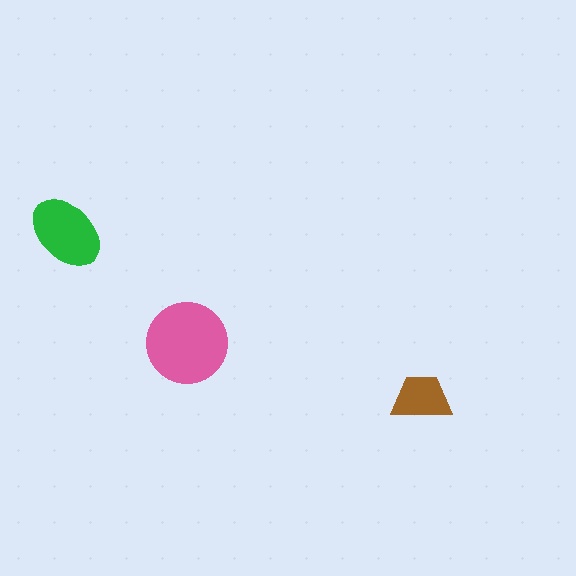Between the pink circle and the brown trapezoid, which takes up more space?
The pink circle.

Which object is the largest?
The pink circle.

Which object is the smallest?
The brown trapezoid.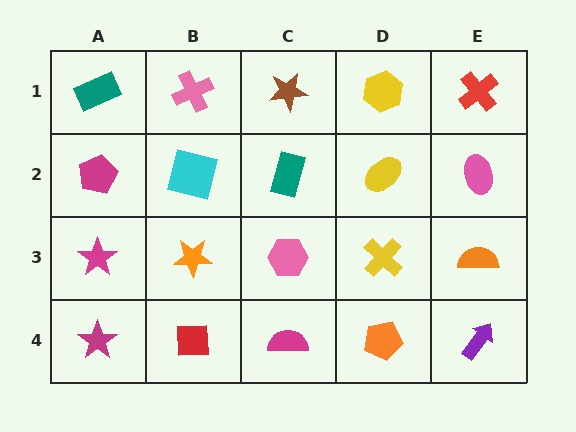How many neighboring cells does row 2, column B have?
4.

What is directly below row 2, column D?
A yellow cross.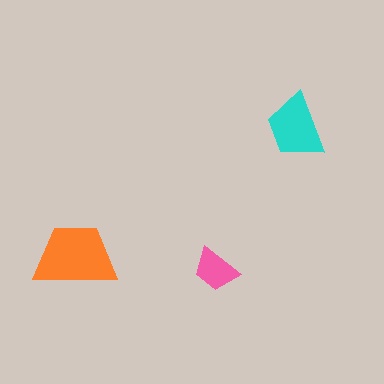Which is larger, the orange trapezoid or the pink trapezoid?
The orange one.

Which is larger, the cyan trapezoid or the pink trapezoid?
The cyan one.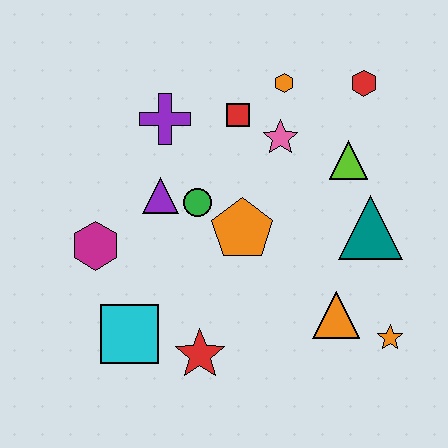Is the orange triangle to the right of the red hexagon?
No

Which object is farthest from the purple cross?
The orange star is farthest from the purple cross.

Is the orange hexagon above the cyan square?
Yes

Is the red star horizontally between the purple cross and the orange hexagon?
Yes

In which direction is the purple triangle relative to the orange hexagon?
The purple triangle is to the left of the orange hexagon.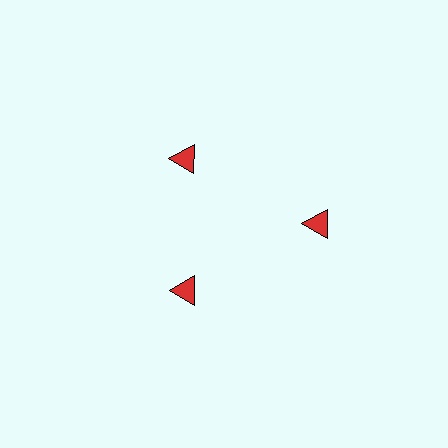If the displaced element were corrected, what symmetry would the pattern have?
It would have 3-fold rotational symmetry — the pattern would map onto itself every 120 degrees.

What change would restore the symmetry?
The symmetry would be restored by moving it inward, back onto the ring so that all 3 triangles sit at equal angles and equal distance from the center.